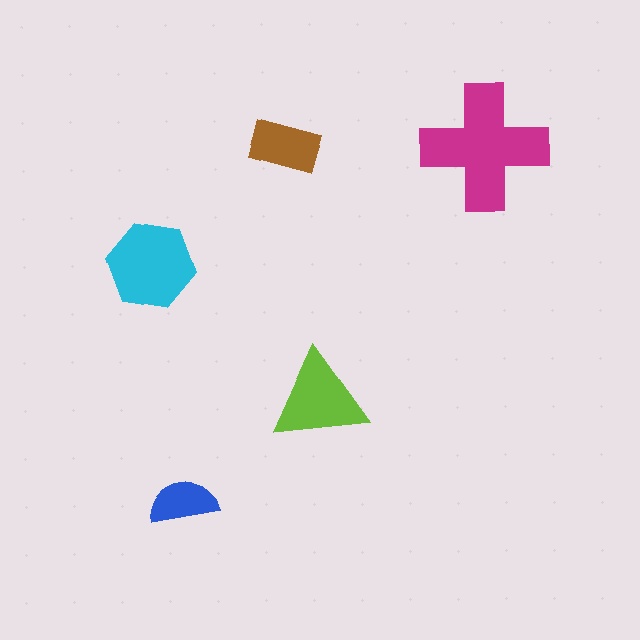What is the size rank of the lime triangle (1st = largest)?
3rd.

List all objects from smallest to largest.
The blue semicircle, the brown rectangle, the lime triangle, the cyan hexagon, the magenta cross.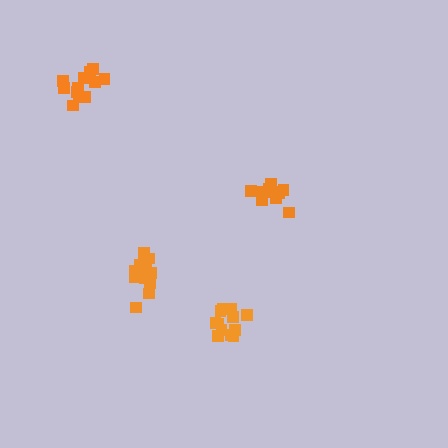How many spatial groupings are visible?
There are 4 spatial groupings.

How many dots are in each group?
Group 1: 12 dots, Group 2: 13 dots, Group 3: 12 dots, Group 4: 17 dots (54 total).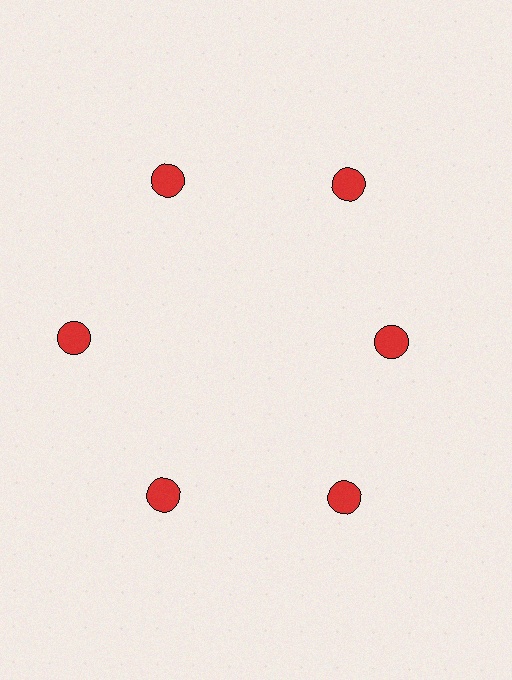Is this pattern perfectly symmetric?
No. The 6 red circles are arranged in a ring, but one element near the 3 o'clock position is pulled inward toward the center, breaking the 6-fold rotational symmetry.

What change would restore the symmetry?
The symmetry would be restored by moving it outward, back onto the ring so that all 6 circles sit at equal angles and equal distance from the center.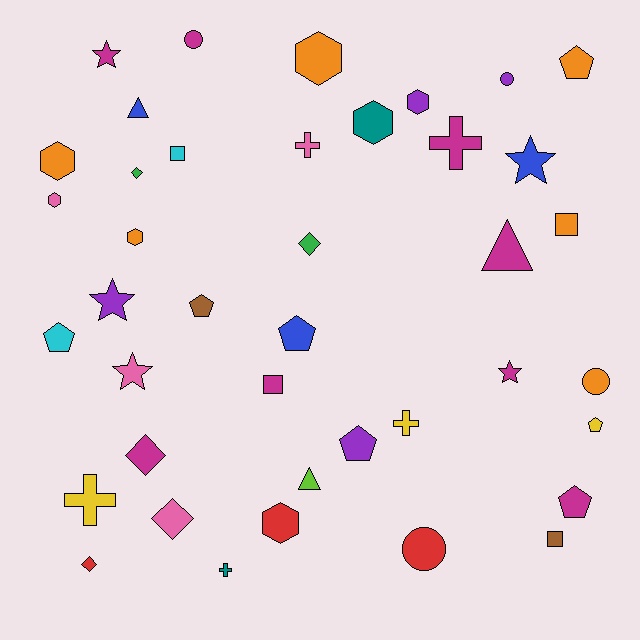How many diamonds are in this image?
There are 5 diamonds.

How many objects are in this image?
There are 40 objects.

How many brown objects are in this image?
There are 2 brown objects.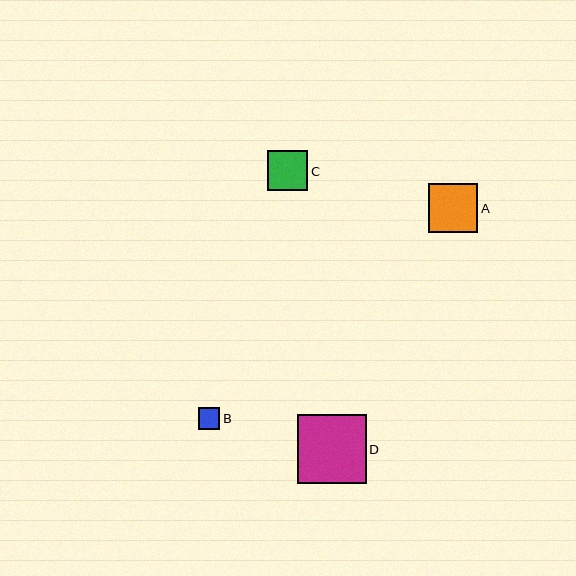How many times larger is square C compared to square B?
Square C is approximately 1.9 times the size of square B.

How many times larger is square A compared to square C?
Square A is approximately 1.2 times the size of square C.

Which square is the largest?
Square D is the largest with a size of approximately 69 pixels.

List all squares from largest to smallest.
From largest to smallest: D, A, C, B.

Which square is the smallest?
Square B is the smallest with a size of approximately 22 pixels.